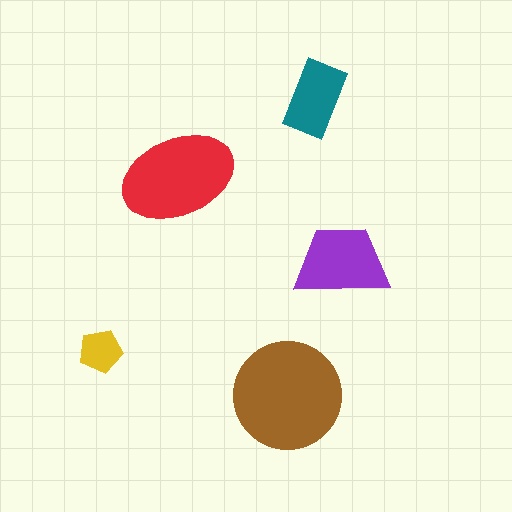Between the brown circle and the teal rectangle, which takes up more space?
The brown circle.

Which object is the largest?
The brown circle.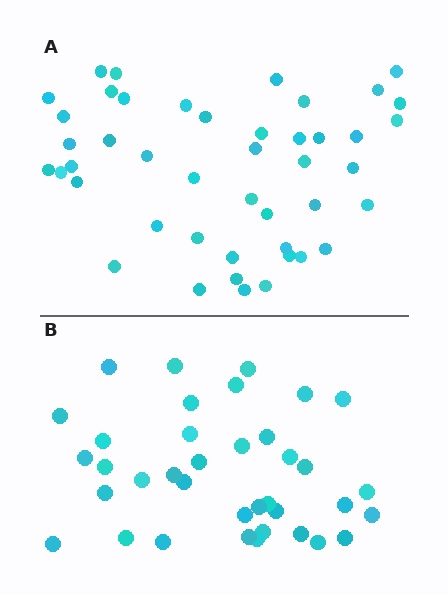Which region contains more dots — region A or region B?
Region A (the top region) has more dots.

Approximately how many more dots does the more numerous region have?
Region A has roughly 8 or so more dots than region B.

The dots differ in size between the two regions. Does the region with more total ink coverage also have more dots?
No. Region B has more total ink coverage because its dots are larger, but region A actually contains more individual dots. Total area can be misleading — the number of items is what matters here.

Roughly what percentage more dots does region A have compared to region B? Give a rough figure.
About 20% more.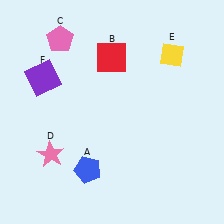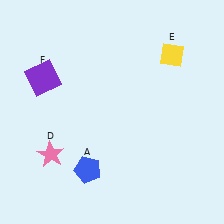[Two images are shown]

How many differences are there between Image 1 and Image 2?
There are 2 differences between the two images.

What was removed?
The pink pentagon (C), the red square (B) were removed in Image 2.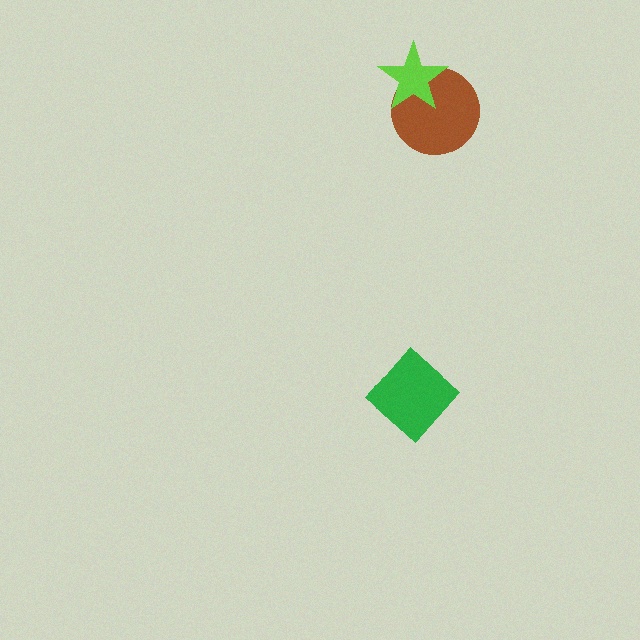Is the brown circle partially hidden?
Yes, it is partially covered by another shape.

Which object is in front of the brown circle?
The lime star is in front of the brown circle.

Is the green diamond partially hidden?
No, no other shape covers it.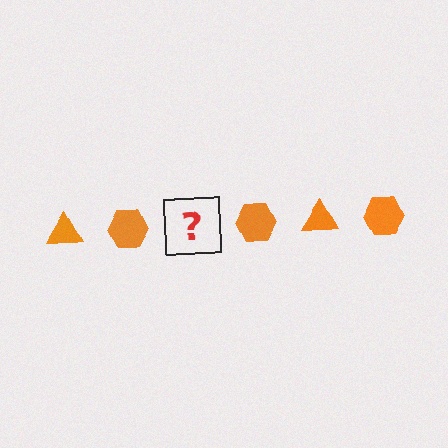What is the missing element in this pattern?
The missing element is an orange triangle.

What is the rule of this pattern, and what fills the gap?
The rule is that the pattern cycles through triangle, hexagon shapes in orange. The gap should be filled with an orange triangle.